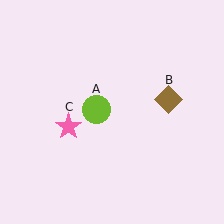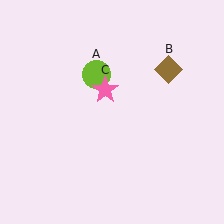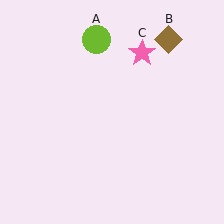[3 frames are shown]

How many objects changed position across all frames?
3 objects changed position: lime circle (object A), brown diamond (object B), pink star (object C).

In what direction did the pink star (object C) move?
The pink star (object C) moved up and to the right.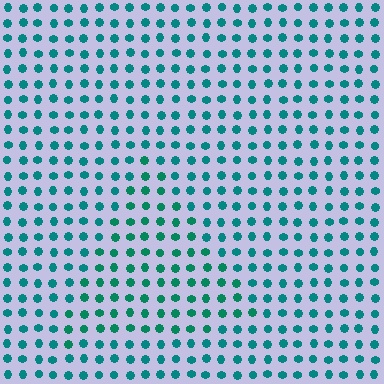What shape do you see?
I see a triangle.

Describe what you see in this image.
The image is filled with small teal elements in a uniform arrangement. A triangle-shaped region is visible where the elements are tinted to a slightly different hue, forming a subtle color boundary.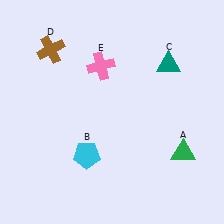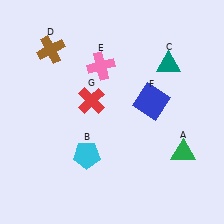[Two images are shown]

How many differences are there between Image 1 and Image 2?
There are 2 differences between the two images.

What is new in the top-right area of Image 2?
A blue square (F) was added in the top-right area of Image 2.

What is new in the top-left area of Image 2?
A red cross (G) was added in the top-left area of Image 2.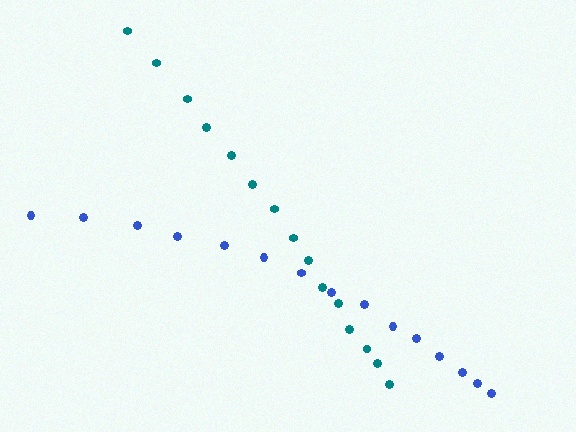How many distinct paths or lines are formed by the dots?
There are 2 distinct paths.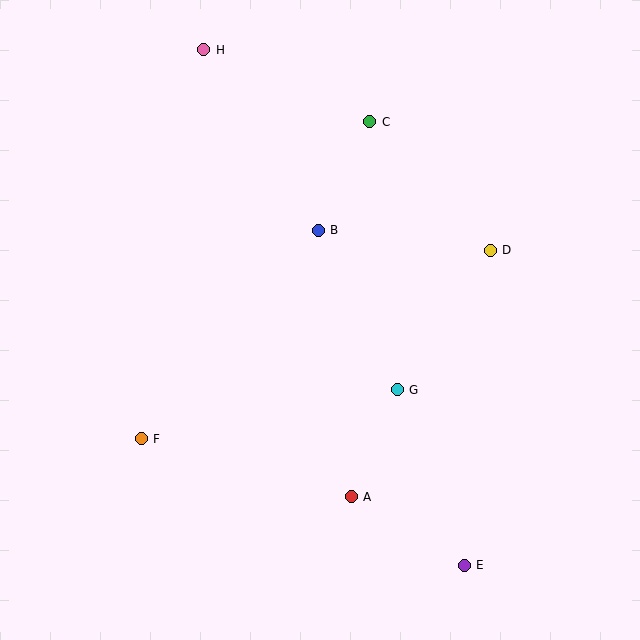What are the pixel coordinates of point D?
Point D is at (490, 250).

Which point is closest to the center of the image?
Point B at (318, 230) is closest to the center.